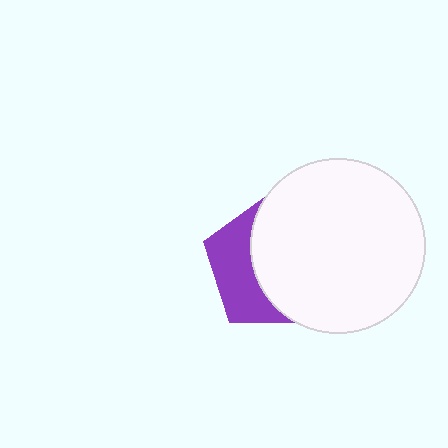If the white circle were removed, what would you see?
You would see the complete purple pentagon.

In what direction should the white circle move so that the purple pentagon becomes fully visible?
The white circle should move right. That is the shortest direction to clear the overlap and leave the purple pentagon fully visible.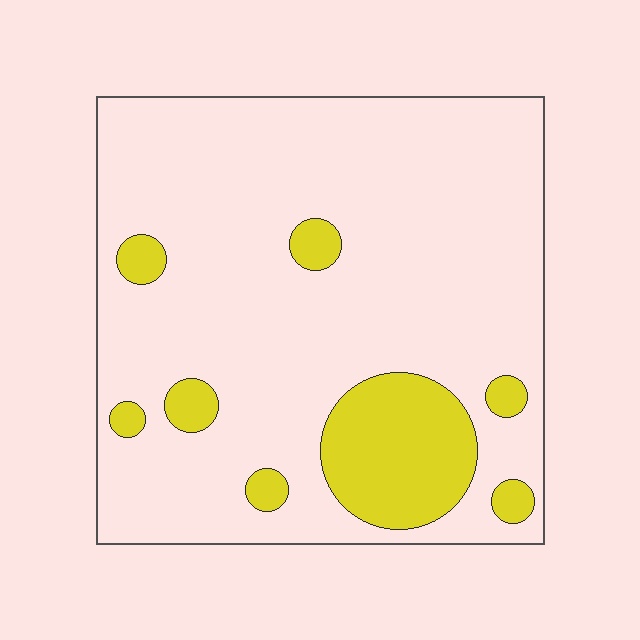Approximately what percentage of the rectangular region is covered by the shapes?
Approximately 15%.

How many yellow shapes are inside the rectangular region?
8.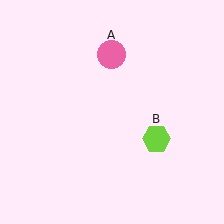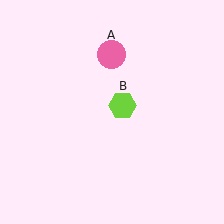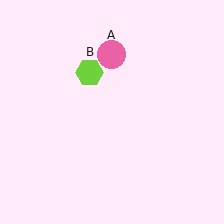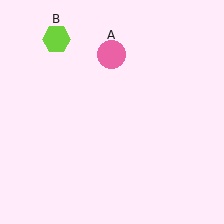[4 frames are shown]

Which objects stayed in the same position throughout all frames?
Pink circle (object A) remained stationary.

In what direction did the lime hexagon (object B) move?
The lime hexagon (object B) moved up and to the left.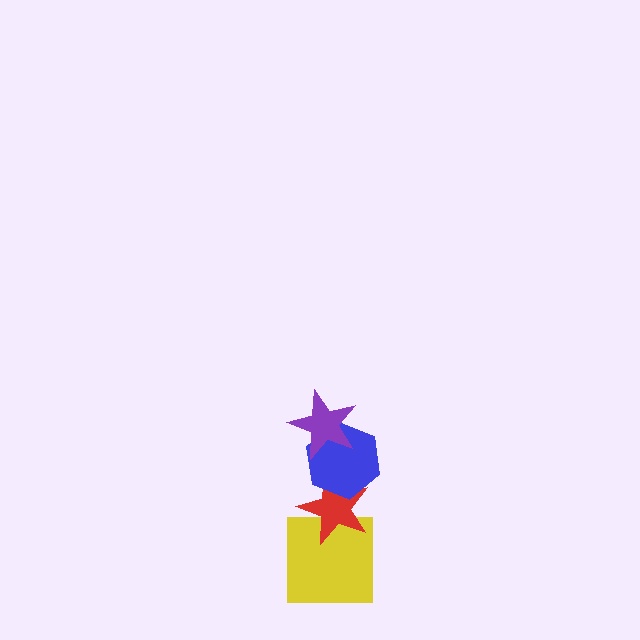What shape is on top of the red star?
The blue hexagon is on top of the red star.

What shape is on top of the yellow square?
The red star is on top of the yellow square.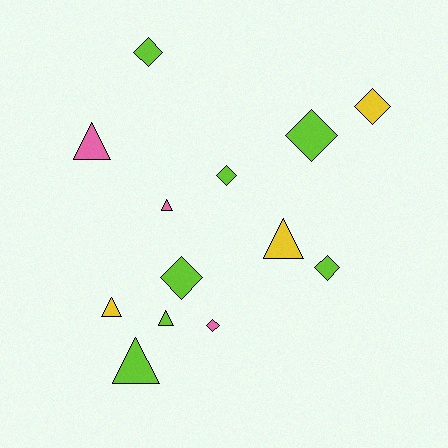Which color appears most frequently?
Lime, with 7 objects.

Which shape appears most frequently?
Diamond, with 7 objects.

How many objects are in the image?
There are 13 objects.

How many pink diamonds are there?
There is 1 pink diamond.